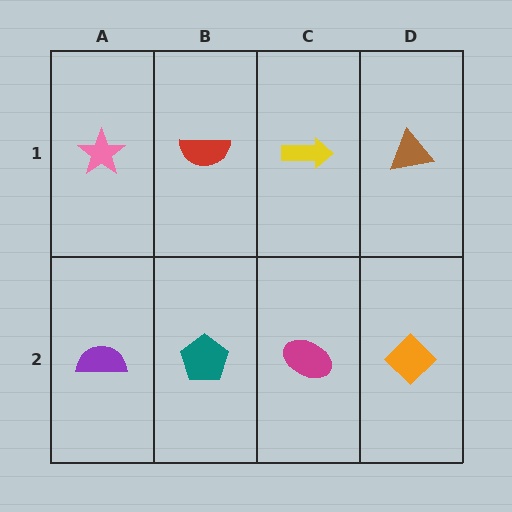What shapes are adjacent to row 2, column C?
A yellow arrow (row 1, column C), a teal pentagon (row 2, column B), an orange diamond (row 2, column D).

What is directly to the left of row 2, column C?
A teal pentagon.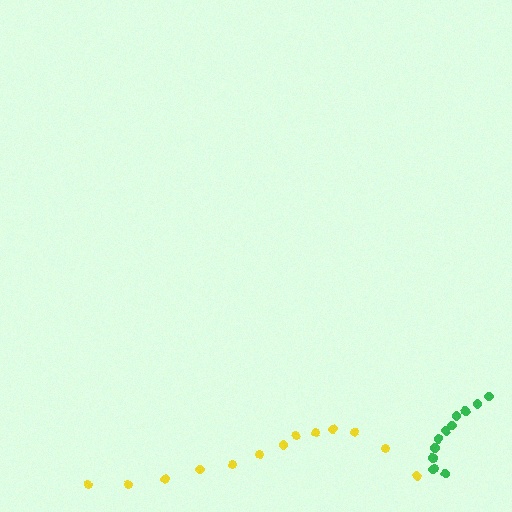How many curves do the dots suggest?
There are 2 distinct paths.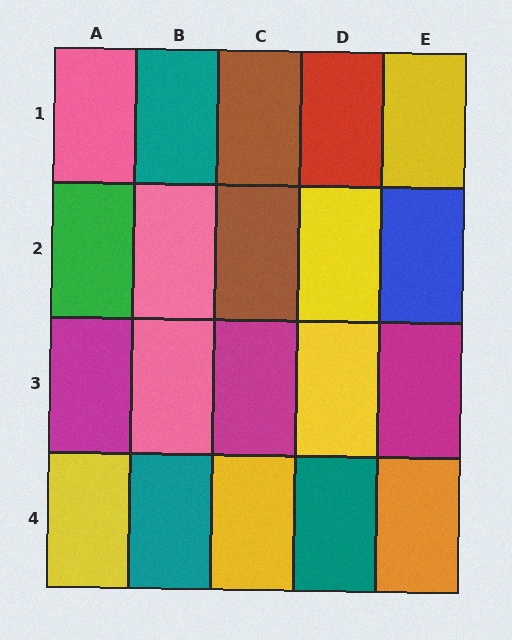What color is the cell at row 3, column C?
Magenta.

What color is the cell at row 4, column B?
Teal.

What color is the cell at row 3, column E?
Magenta.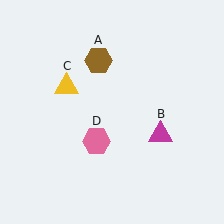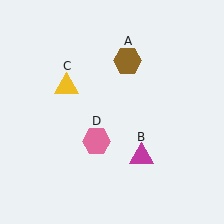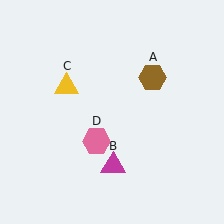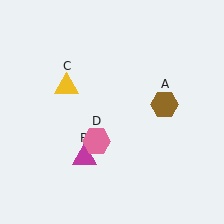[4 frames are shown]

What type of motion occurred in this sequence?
The brown hexagon (object A), magenta triangle (object B) rotated clockwise around the center of the scene.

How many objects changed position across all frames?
2 objects changed position: brown hexagon (object A), magenta triangle (object B).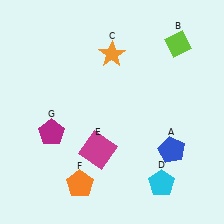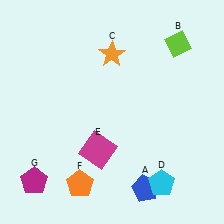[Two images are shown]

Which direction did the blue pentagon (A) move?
The blue pentagon (A) moved down.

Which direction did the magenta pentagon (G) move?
The magenta pentagon (G) moved down.